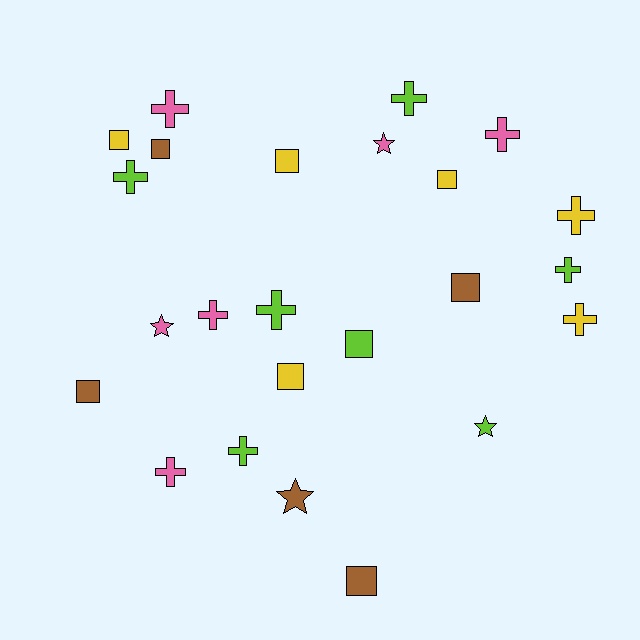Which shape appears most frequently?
Cross, with 11 objects.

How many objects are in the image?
There are 24 objects.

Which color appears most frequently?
Lime, with 7 objects.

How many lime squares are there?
There is 1 lime square.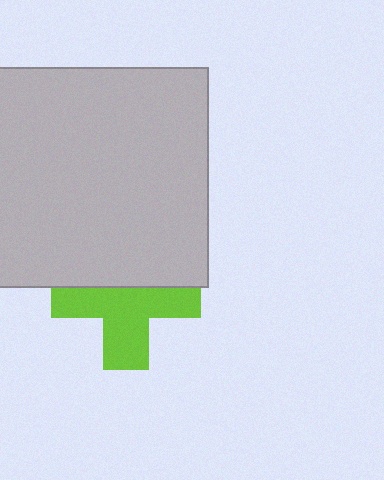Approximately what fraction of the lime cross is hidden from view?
Roughly 41% of the lime cross is hidden behind the light gray square.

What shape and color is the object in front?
The object in front is a light gray square.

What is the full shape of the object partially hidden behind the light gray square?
The partially hidden object is a lime cross.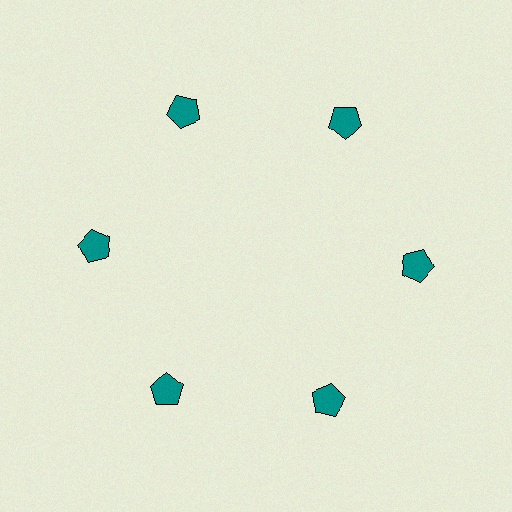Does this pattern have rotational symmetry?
Yes, this pattern has 6-fold rotational symmetry. It looks the same after rotating 60 degrees around the center.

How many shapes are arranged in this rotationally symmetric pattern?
There are 6 shapes, arranged in 6 groups of 1.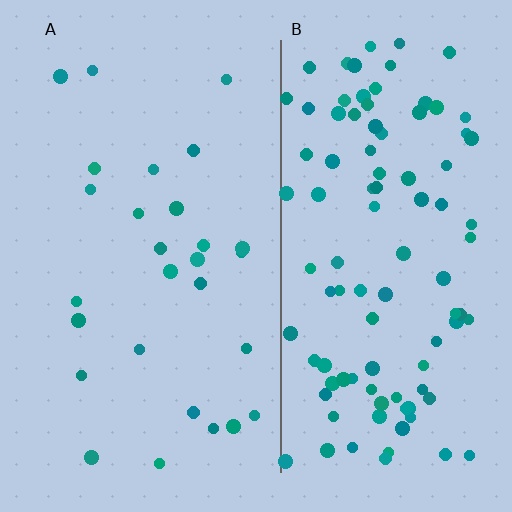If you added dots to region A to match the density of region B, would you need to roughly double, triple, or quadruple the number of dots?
Approximately quadruple.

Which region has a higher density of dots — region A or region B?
B (the right).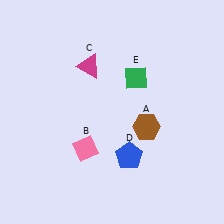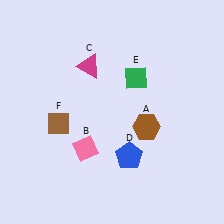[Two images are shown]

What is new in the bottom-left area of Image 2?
A brown diamond (F) was added in the bottom-left area of Image 2.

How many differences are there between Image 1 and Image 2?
There is 1 difference between the two images.